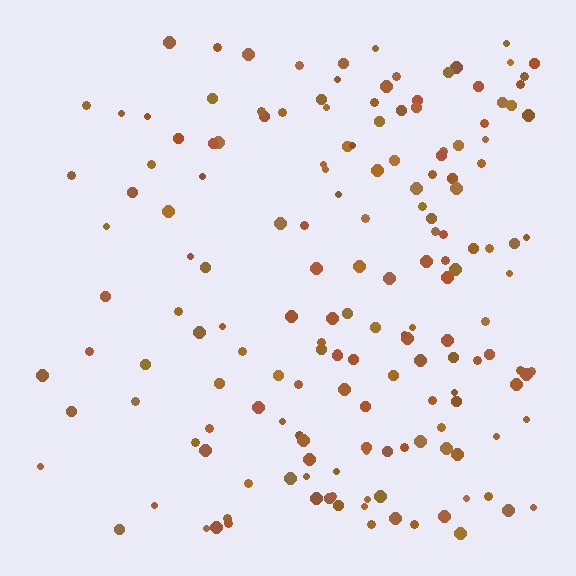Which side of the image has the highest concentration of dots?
The right.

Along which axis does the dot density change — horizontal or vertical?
Horizontal.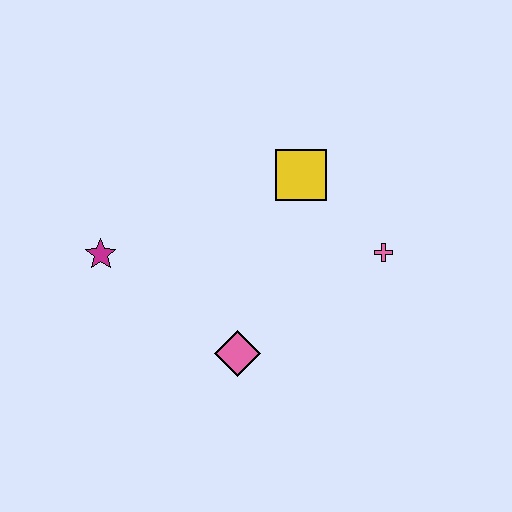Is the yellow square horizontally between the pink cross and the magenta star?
Yes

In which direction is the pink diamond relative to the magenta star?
The pink diamond is to the right of the magenta star.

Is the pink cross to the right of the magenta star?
Yes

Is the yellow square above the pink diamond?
Yes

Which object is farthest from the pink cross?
The magenta star is farthest from the pink cross.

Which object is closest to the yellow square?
The pink cross is closest to the yellow square.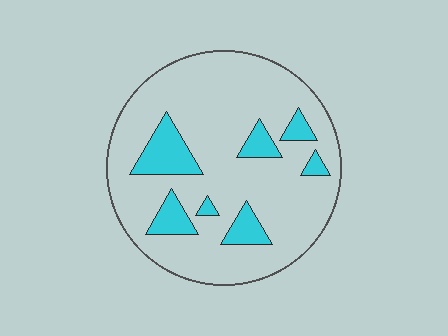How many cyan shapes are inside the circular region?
7.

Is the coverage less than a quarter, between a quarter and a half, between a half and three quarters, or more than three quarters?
Less than a quarter.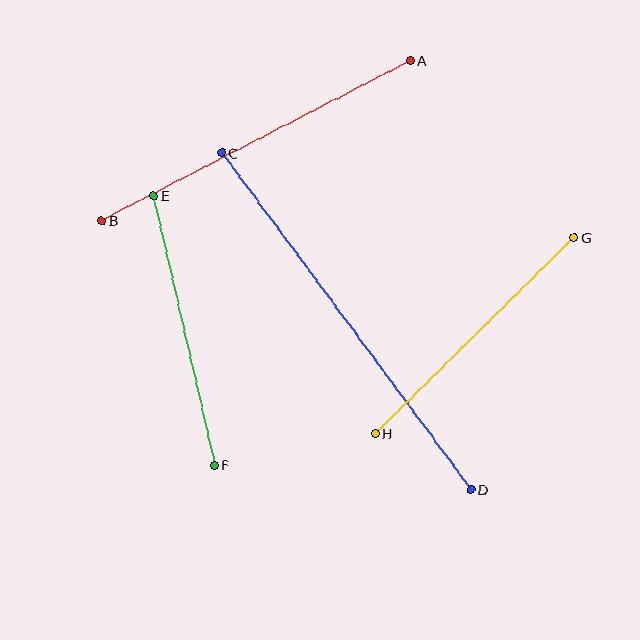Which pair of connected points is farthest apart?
Points C and D are farthest apart.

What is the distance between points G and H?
The distance is approximately 279 pixels.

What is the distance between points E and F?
The distance is approximately 277 pixels.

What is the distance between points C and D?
The distance is approximately 419 pixels.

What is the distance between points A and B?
The distance is approximately 348 pixels.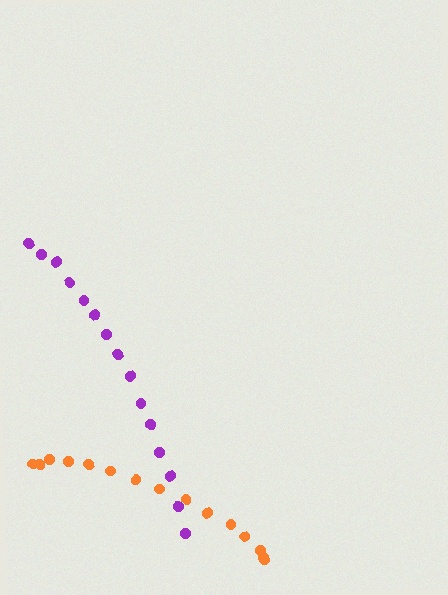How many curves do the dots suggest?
There are 2 distinct paths.